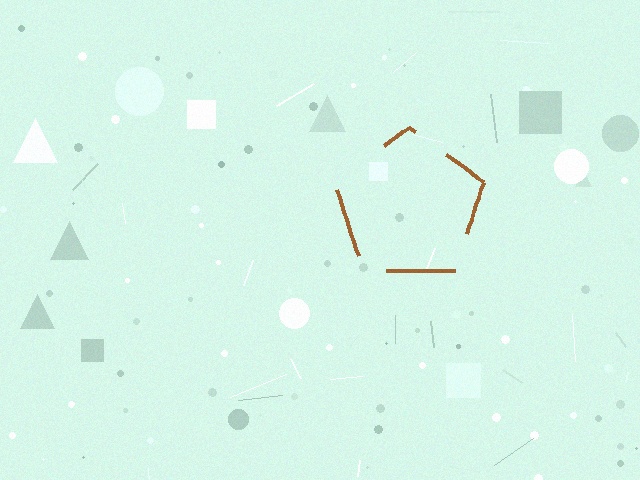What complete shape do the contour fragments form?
The contour fragments form a pentagon.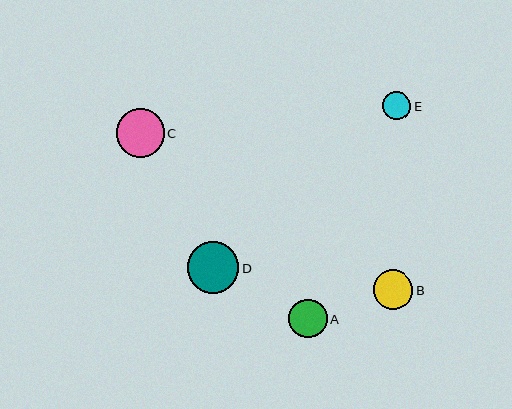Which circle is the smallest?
Circle E is the smallest with a size of approximately 28 pixels.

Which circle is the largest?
Circle D is the largest with a size of approximately 52 pixels.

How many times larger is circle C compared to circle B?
Circle C is approximately 1.2 times the size of circle B.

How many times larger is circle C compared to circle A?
Circle C is approximately 1.3 times the size of circle A.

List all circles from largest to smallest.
From largest to smallest: D, C, B, A, E.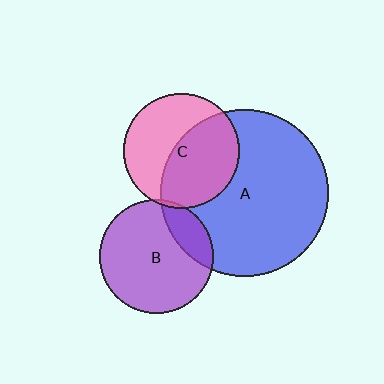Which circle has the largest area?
Circle A (blue).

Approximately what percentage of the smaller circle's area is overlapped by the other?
Approximately 20%.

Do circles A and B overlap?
Yes.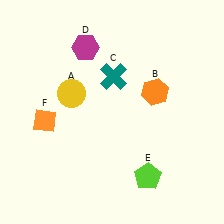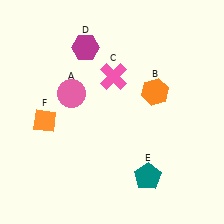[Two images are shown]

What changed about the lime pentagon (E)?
In Image 1, E is lime. In Image 2, it changed to teal.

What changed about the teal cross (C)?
In Image 1, C is teal. In Image 2, it changed to pink.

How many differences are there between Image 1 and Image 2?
There are 3 differences between the two images.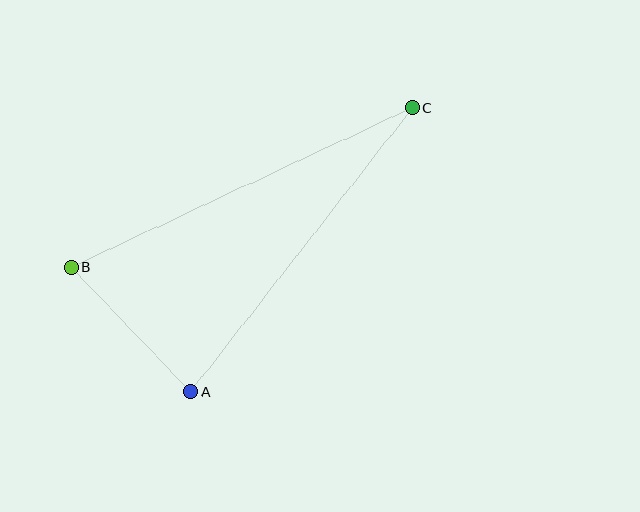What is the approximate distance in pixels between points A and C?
The distance between A and C is approximately 360 pixels.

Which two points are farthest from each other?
Points B and C are farthest from each other.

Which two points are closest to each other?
Points A and B are closest to each other.